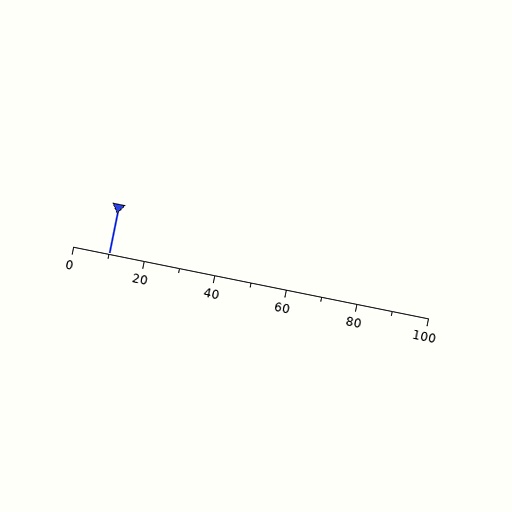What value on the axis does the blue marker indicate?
The marker indicates approximately 10.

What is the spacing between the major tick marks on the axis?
The major ticks are spaced 20 apart.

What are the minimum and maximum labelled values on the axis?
The axis runs from 0 to 100.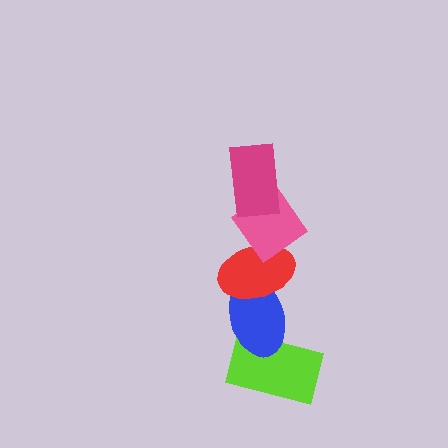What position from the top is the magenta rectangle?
The magenta rectangle is 1st from the top.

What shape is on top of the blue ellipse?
The red ellipse is on top of the blue ellipse.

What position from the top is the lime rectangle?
The lime rectangle is 5th from the top.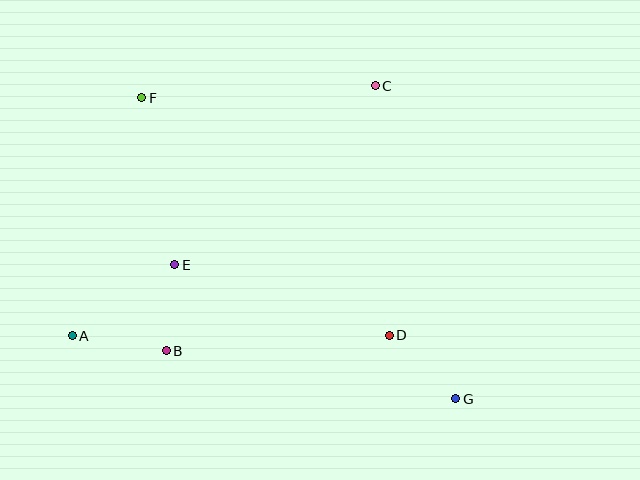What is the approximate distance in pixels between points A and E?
The distance between A and E is approximately 125 pixels.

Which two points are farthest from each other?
Points F and G are farthest from each other.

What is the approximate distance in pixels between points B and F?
The distance between B and F is approximately 254 pixels.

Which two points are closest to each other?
Points B and E are closest to each other.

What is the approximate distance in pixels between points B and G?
The distance between B and G is approximately 294 pixels.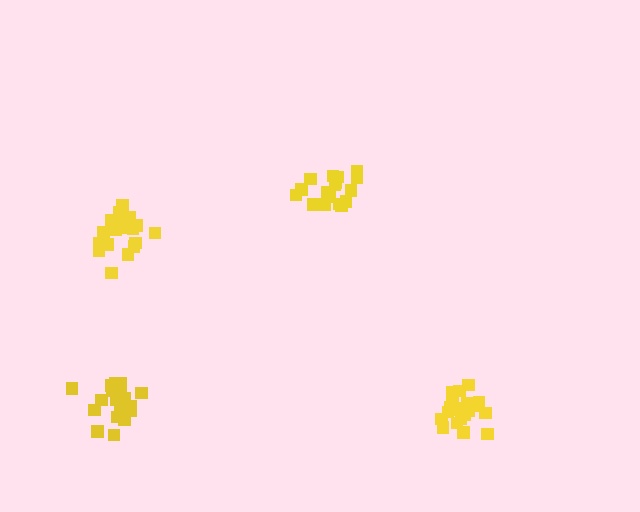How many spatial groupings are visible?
There are 4 spatial groupings.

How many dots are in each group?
Group 1: 20 dots, Group 2: 20 dots, Group 3: 18 dots, Group 4: 20 dots (78 total).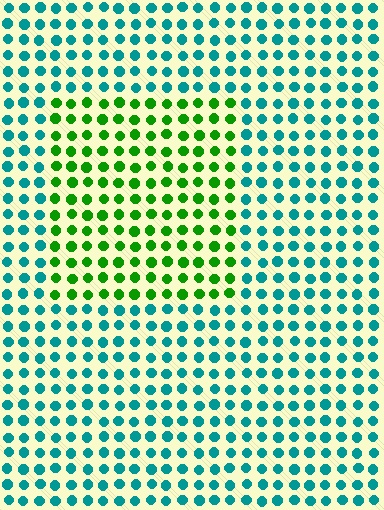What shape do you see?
I see a rectangle.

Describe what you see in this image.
The image is filled with small teal elements in a uniform arrangement. A rectangle-shaped region is visible where the elements are tinted to a slightly different hue, forming a subtle color boundary.